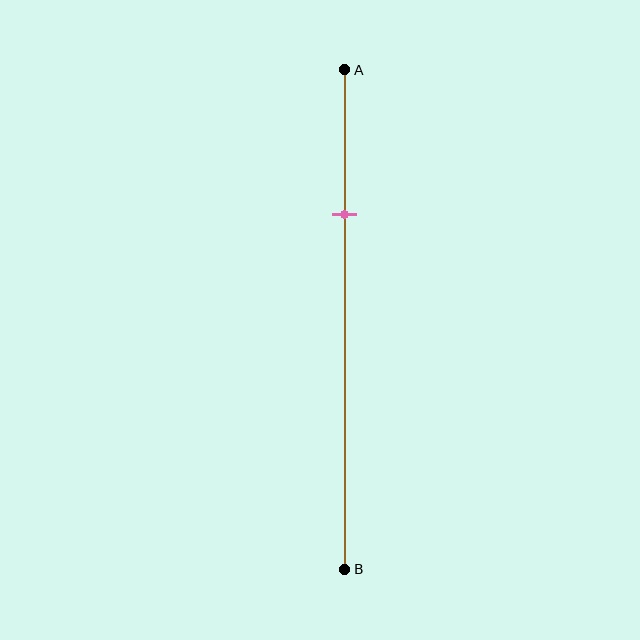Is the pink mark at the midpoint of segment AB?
No, the mark is at about 30% from A, not at the 50% midpoint.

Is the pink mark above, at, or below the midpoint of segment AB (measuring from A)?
The pink mark is above the midpoint of segment AB.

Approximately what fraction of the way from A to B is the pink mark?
The pink mark is approximately 30% of the way from A to B.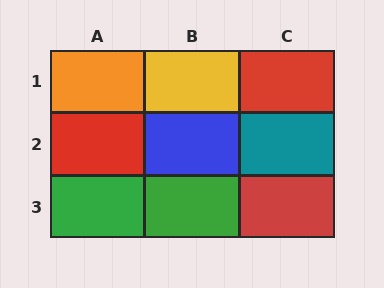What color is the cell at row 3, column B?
Green.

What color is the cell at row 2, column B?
Blue.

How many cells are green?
2 cells are green.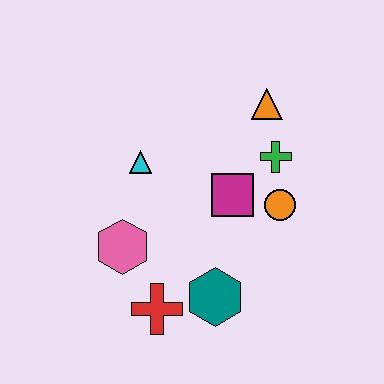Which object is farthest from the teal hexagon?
The orange triangle is farthest from the teal hexagon.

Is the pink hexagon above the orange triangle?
No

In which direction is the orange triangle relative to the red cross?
The orange triangle is above the red cross.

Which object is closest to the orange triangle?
The green cross is closest to the orange triangle.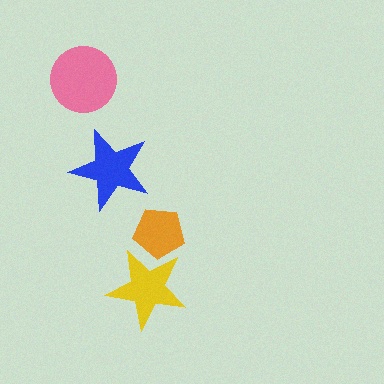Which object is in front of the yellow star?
The orange pentagon is in front of the yellow star.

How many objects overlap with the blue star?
0 objects overlap with the blue star.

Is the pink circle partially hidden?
No, no other shape covers it.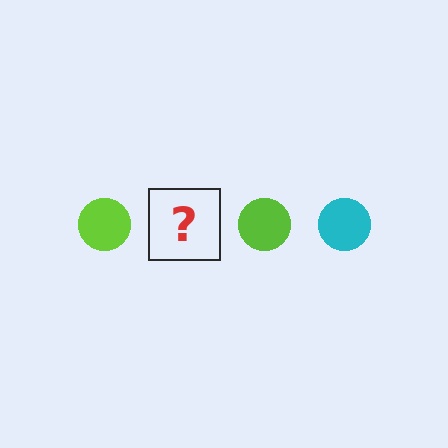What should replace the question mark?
The question mark should be replaced with a cyan circle.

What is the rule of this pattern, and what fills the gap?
The rule is that the pattern cycles through lime, cyan circles. The gap should be filled with a cyan circle.